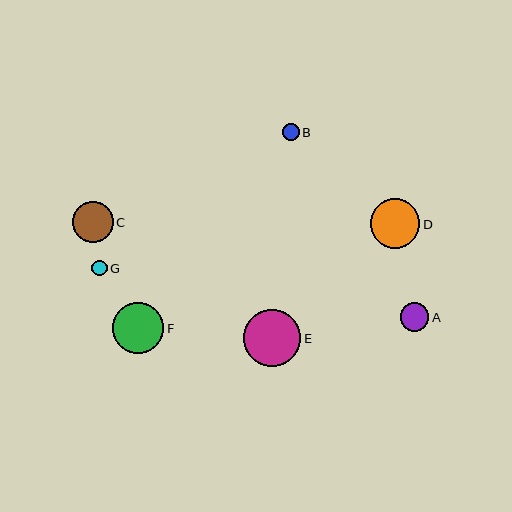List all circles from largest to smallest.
From largest to smallest: E, F, D, C, A, B, G.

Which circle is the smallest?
Circle G is the smallest with a size of approximately 15 pixels.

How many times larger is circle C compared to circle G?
Circle C is approximately 2.7 times the size of circle G.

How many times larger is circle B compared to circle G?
Circle B is approximately 1.1 times the size of circle G.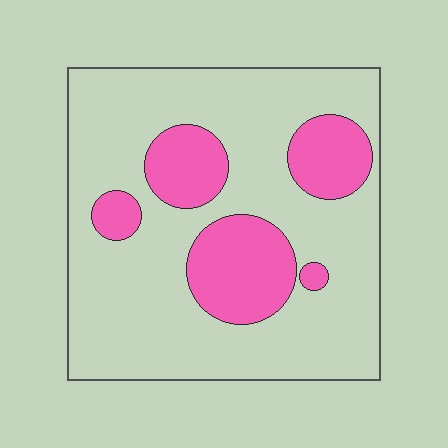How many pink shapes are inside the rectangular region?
5.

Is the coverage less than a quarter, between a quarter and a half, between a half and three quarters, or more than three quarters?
Less than a quarter.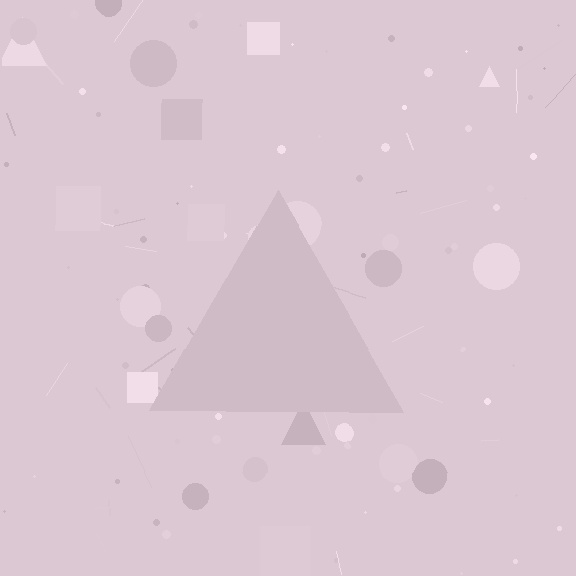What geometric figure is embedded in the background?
A triangle is embedded in the background.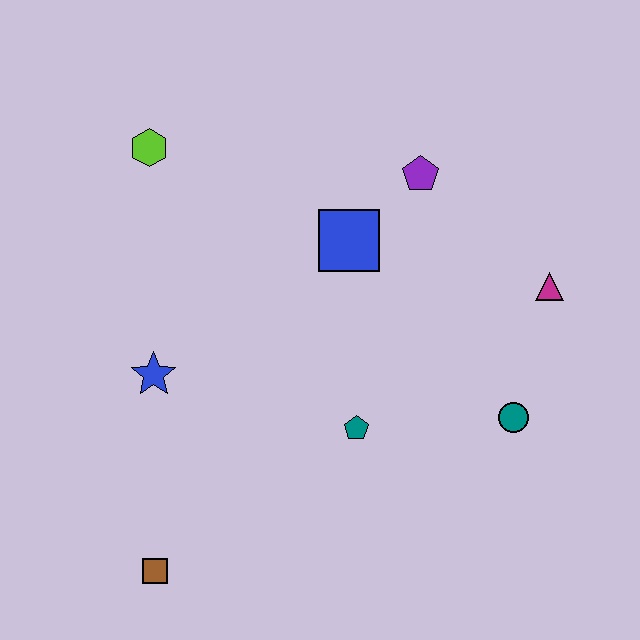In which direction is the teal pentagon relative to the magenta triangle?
The teal pentagon is to the left of the magenta triangle.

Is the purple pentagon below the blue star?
No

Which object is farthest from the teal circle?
The lime hexagon is farthest from the teal circle.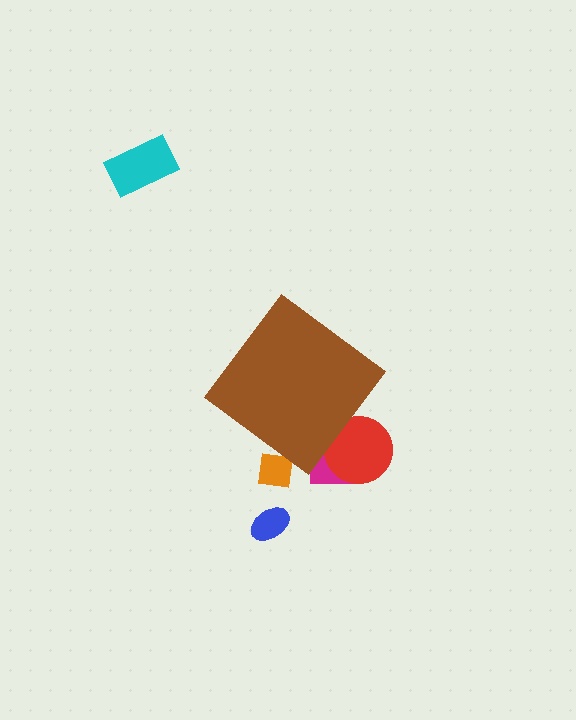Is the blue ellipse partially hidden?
No, the blue ellipse is fully visible.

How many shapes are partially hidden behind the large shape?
3 shapes are partially hidden.